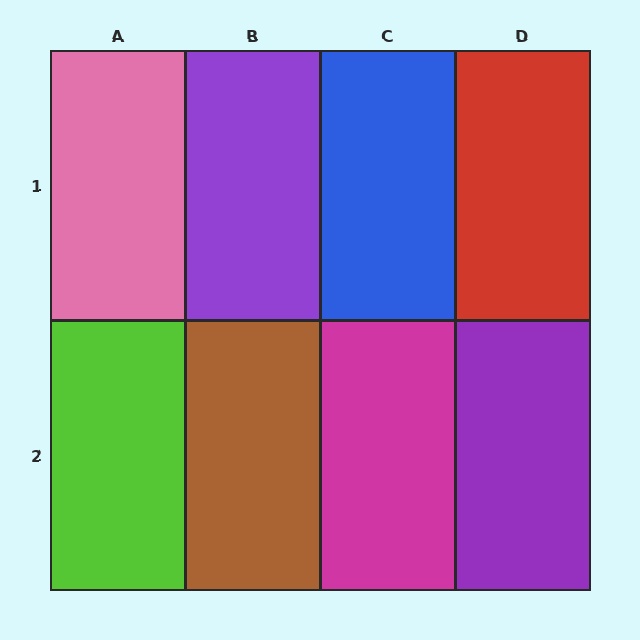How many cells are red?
1 cell is red.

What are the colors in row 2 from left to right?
Lime, brown, magenta, purple.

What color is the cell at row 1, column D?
Red.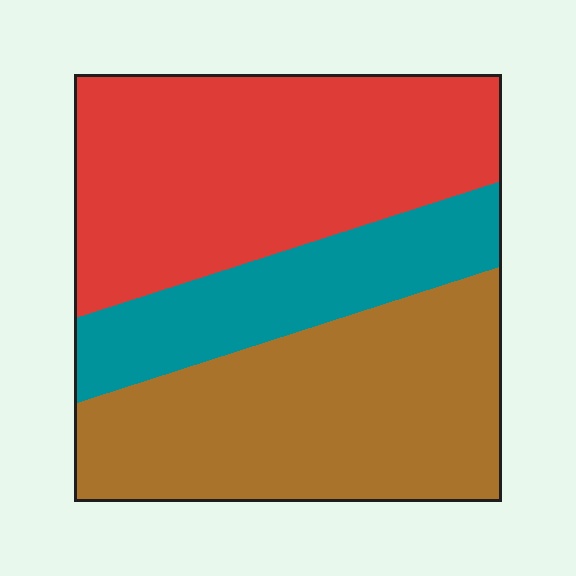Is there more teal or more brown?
Brown.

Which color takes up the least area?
Teal, at roughly 20%.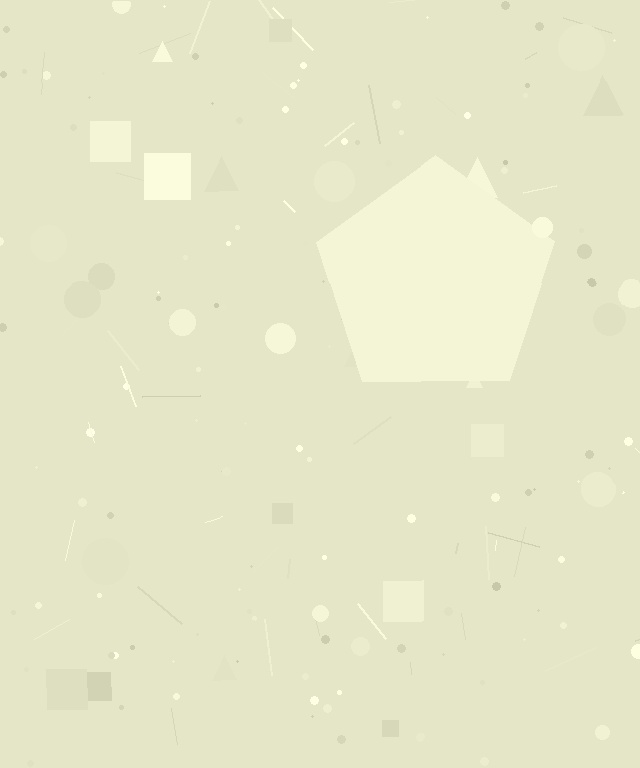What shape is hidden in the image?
A pentagon is hidden in the image.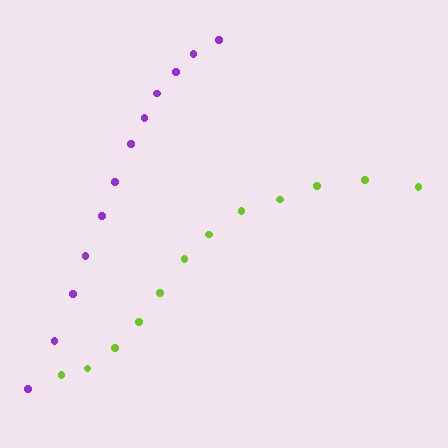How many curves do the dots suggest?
There are 2 distinct paths.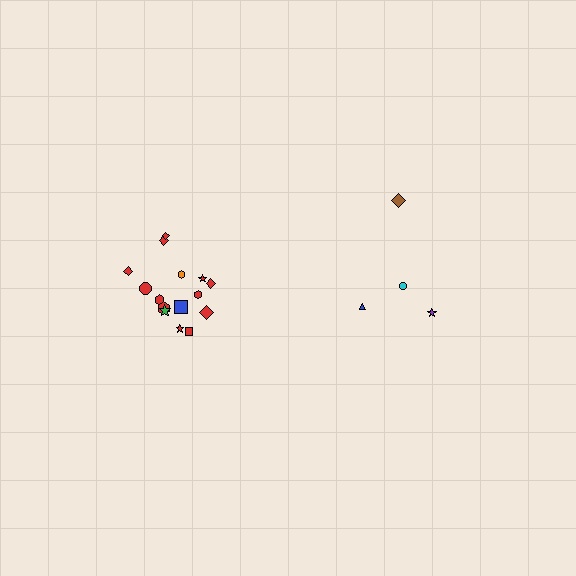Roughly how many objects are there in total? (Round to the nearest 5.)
Roughly 20 objects in total.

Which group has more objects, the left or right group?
The left group.